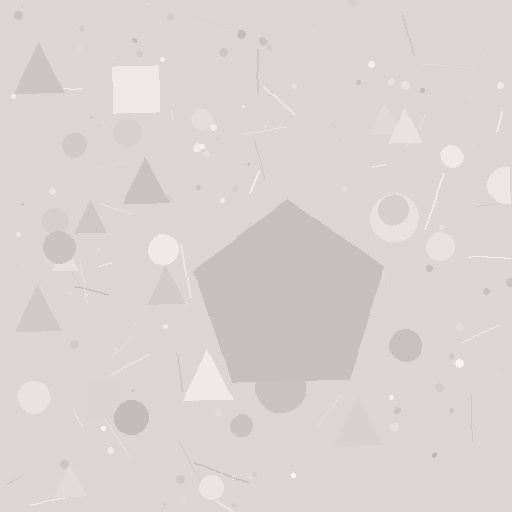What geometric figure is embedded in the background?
A pentagon is embedded in the background.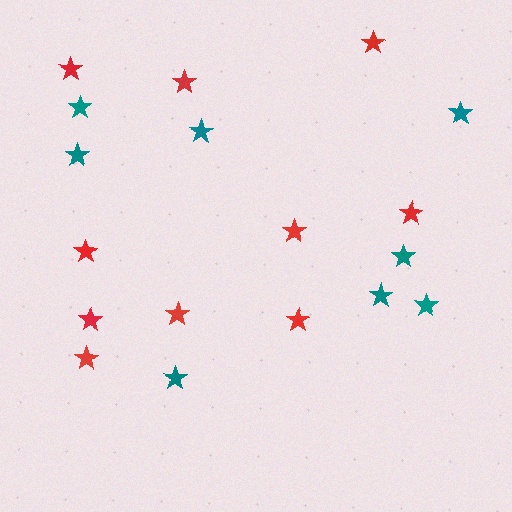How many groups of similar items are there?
There are 2 groups: one group of teal stars (8) and one group of red stars (10).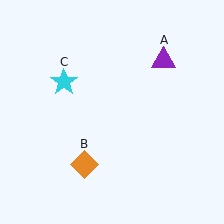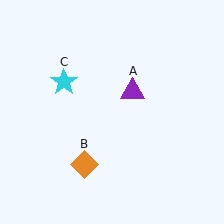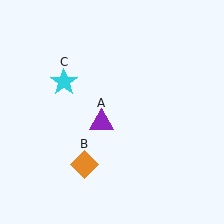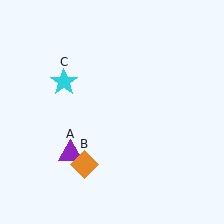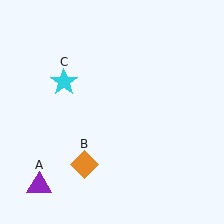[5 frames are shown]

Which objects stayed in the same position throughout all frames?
Orange diamond (object B) and cyan star (object C) remained stationary.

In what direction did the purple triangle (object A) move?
The purple triangle (object A) moved down and to the left.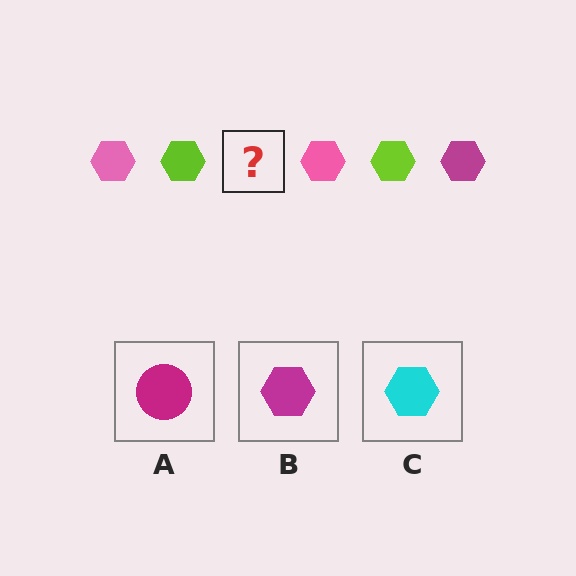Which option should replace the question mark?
Option B.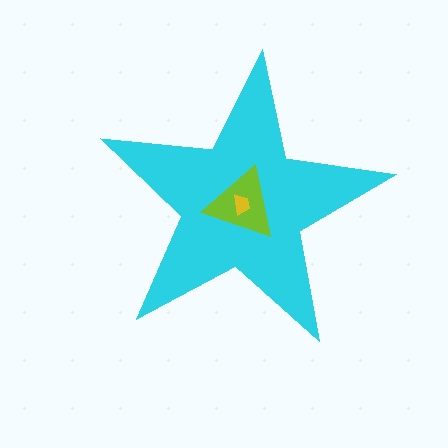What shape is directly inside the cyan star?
The lime triangle.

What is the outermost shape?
The cyan star.